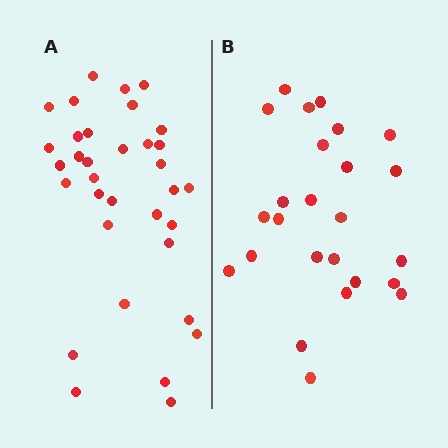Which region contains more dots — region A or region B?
Region A (the left region) has more dots.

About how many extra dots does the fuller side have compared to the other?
Region A has roughly 8 or so more dots than region B.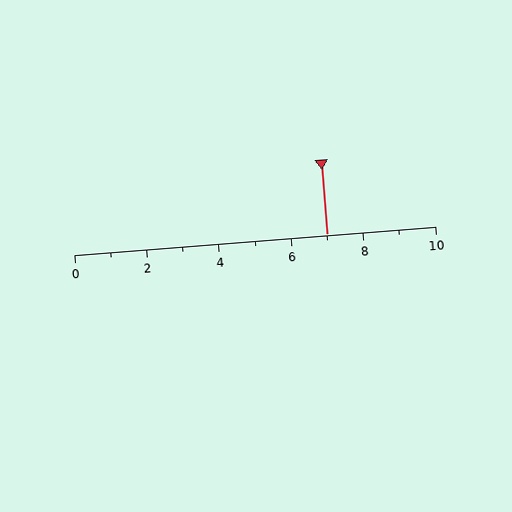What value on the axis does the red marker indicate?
The marker indicates approximately 7.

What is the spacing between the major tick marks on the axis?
The major ticks are spaced 2 apart.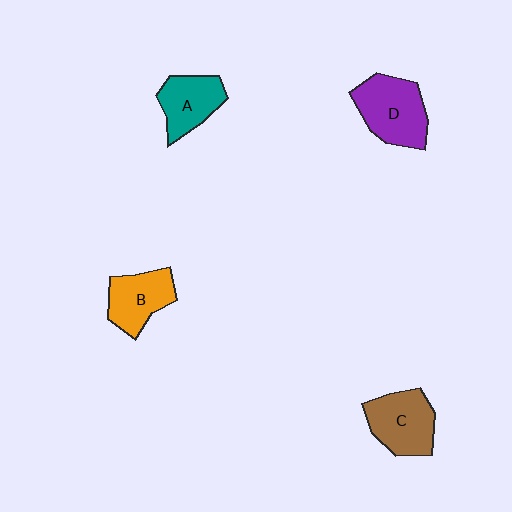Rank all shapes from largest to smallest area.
From largest to smallest: D (purple), C (brown), B (orange), A (teal).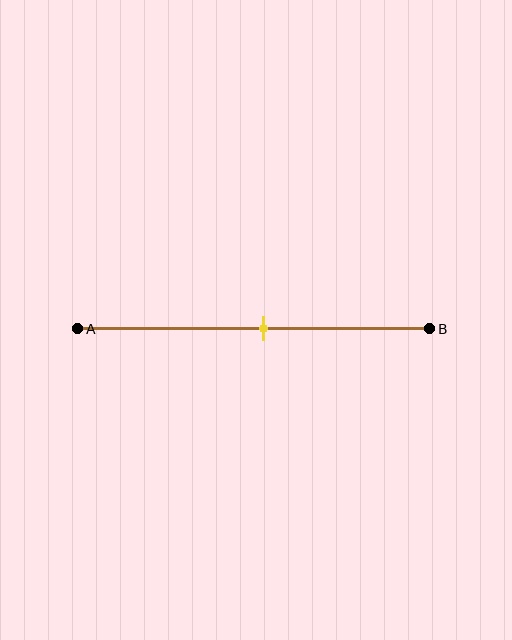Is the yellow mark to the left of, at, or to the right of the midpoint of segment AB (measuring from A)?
The yellow mark is approximately at the midpoint of segment AB.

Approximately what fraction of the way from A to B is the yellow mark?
The yellow mark is approximately 55% of the way from A to B.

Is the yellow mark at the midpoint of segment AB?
Yes, the mark is approximately at the midpoint.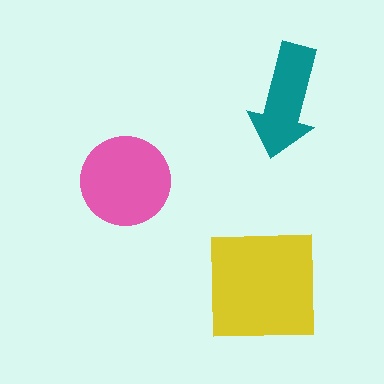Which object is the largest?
The yellow square.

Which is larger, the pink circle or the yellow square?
The yellow square.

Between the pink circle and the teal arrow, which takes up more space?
The pink circle.